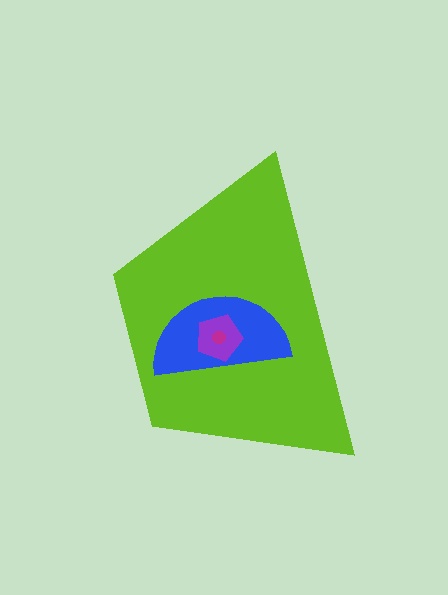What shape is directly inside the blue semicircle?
The purple pentagon.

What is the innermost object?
The magenta circle.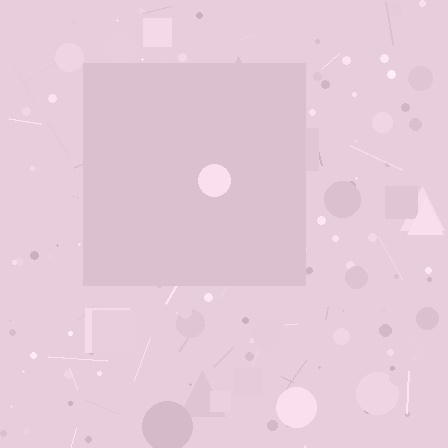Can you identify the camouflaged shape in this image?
The camouflaged shape is a square.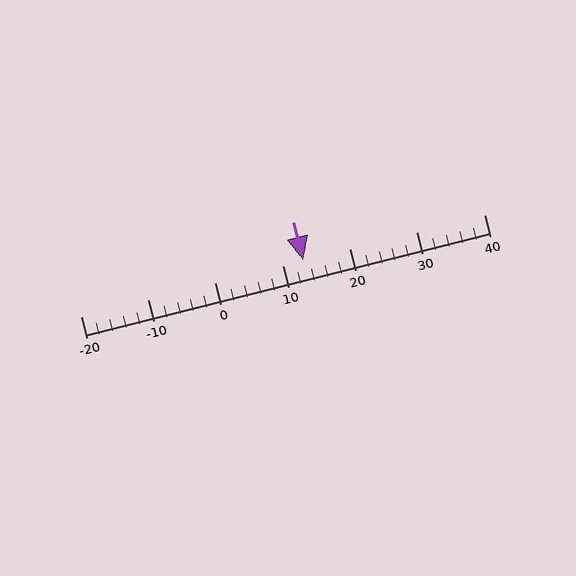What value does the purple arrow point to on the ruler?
The purple arrow points to approximately 13.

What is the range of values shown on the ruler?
The ruler shows values from -20 to 40.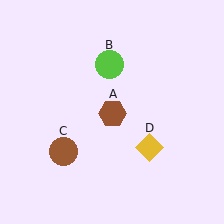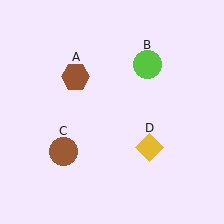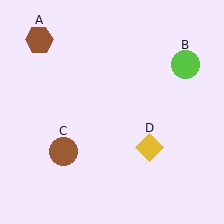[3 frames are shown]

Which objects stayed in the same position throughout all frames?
Brown circle (object C) and yellow diamond (object D) remained stationary.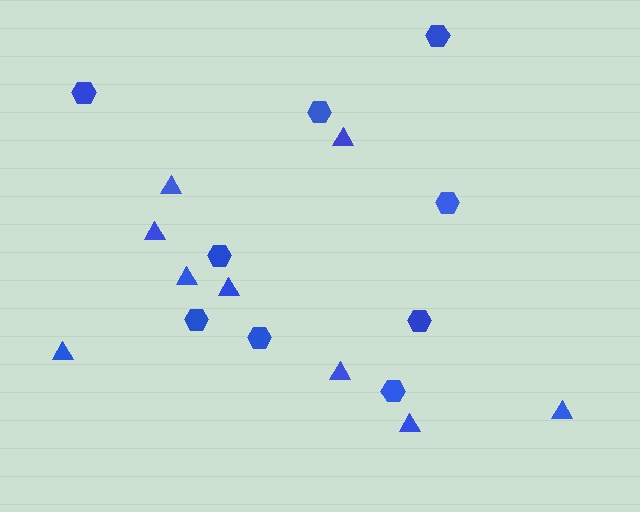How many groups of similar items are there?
There are 2 groups: one group of triangles (9) and one group of hexagons (9).